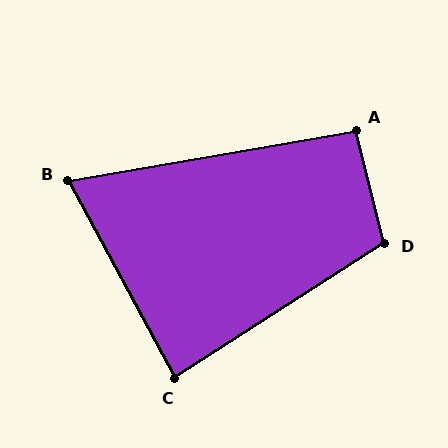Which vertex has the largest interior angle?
D, at approximately 109 degrees.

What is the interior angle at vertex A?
Approximately 94 degrees (approximately right).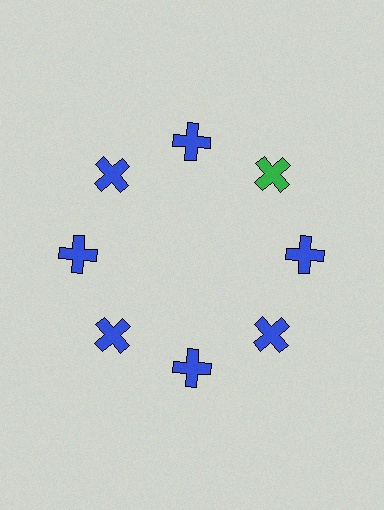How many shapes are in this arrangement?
There are 8 shapes arranged in a ring pattern.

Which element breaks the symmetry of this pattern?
The green cross at roughly the 2 o'clock position breaks the symmetry. All other shapes are blue crosses.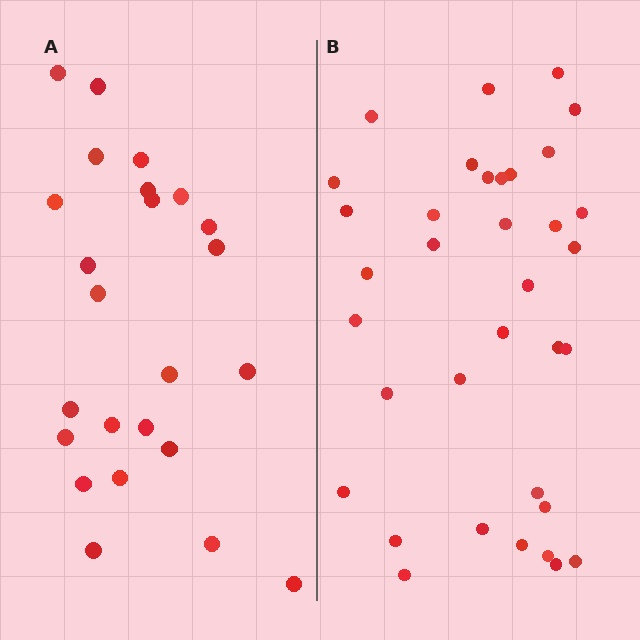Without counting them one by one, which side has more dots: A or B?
Region B (the right region) has more dots.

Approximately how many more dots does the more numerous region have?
Region B has roughly 12 or so more dots than region A.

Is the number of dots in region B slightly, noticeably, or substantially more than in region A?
Region B has substantially more. The ratio is roughly 1.5 to 1.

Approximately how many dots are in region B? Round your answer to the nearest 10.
About 40 dots. (The exact count is 35, which rounds to 40.)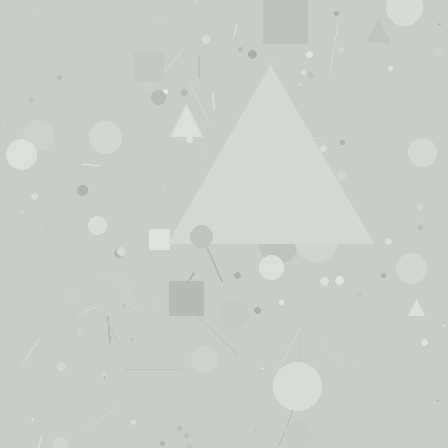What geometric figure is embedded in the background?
A triangle is embedded in the background.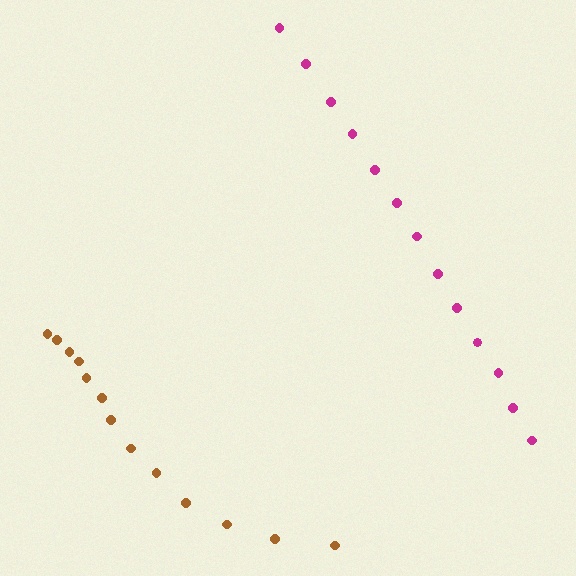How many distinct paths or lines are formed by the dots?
There are 2 distinct paths.